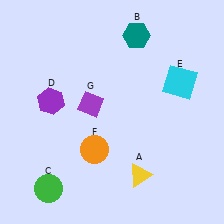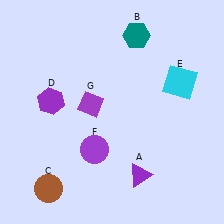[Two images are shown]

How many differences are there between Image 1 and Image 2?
There are 3 differences between the two images.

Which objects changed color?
A changed from yellow to purple. C changed from green to brown. F changed from orange to purple.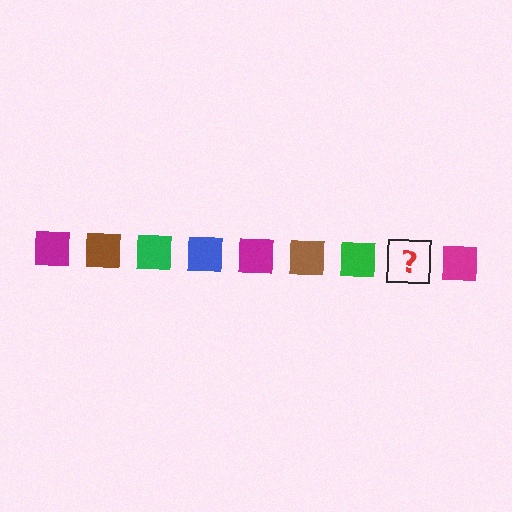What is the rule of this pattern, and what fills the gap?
The rule is that the pattern cycles through magenta, brown, green, blue squares. The gap should be filled with a blue square.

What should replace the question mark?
The question mark should be replaced with a blue square.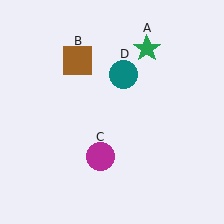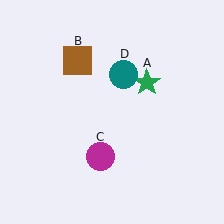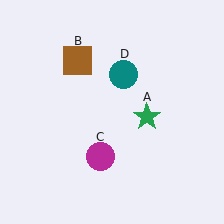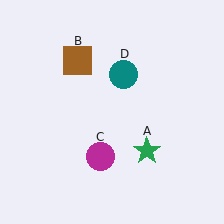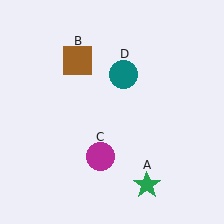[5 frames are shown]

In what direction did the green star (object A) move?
The green star (object A) moved down.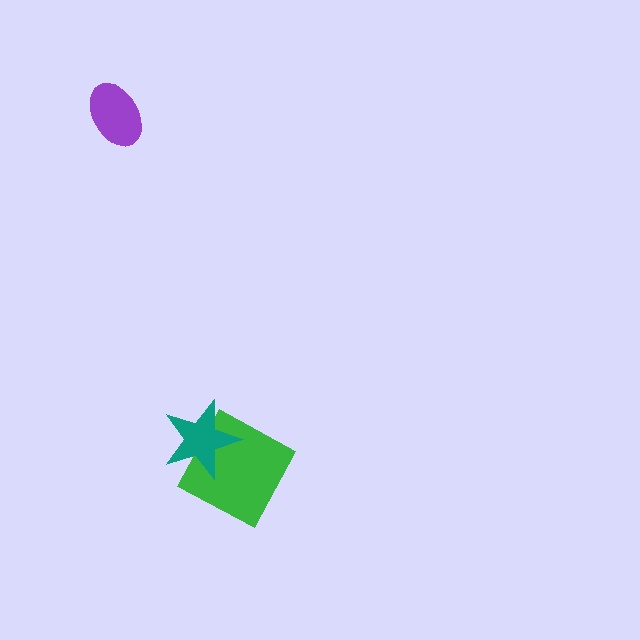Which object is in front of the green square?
The teal star is in front of the green square.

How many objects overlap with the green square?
1 object overlaps with the green square.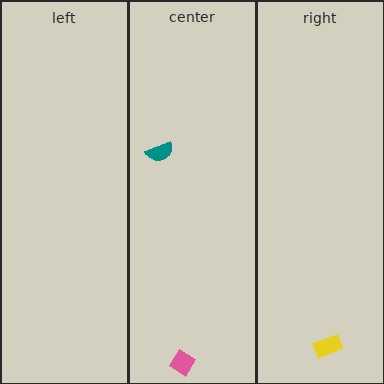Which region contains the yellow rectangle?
The right region.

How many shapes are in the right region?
1.